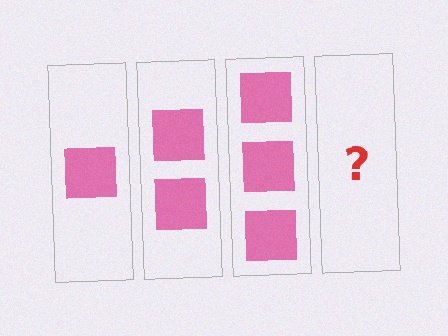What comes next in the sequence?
The next element should be 4 squares.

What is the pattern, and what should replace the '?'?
The pattern is that each step adds one more square. The '?' should be 4 squares.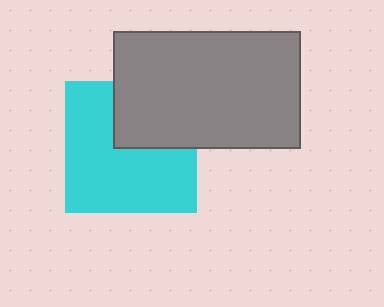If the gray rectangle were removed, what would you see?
You would see the complete cyan square.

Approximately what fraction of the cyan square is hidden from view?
Roughly 33% of the cyan square is hidden behind the gray rectangle.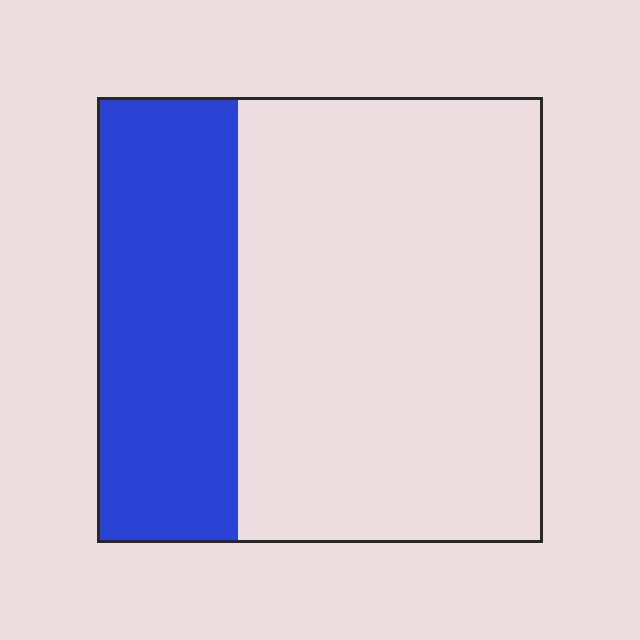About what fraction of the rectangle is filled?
About one third (1/3).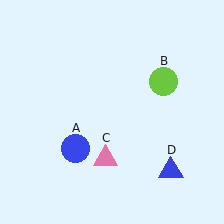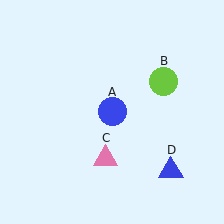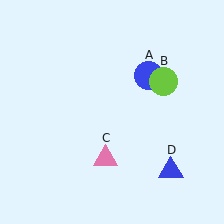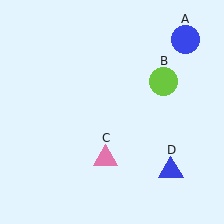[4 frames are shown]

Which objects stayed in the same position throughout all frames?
Lime circle (object B) and pink triangle (object C) and blue triangle (object D) remained stationary.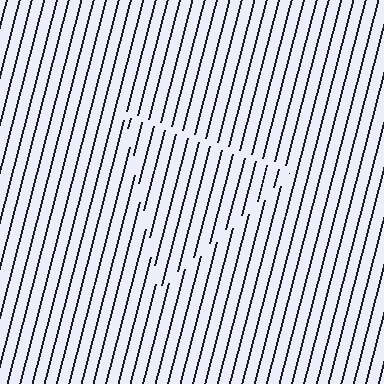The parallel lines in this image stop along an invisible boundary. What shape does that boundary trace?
An illusory triangle. The interior of the shape contains the same grating, shifted by half a period — the contour is defined by the phase discontinuity where line-ends from the inner and outer gratings abut.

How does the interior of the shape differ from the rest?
The interior of the shape contains the same grating, shifted by half a period — the contour is defined by the phase discontinuity where line-ends from the inner and outer gratings abut.